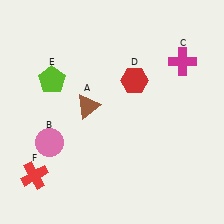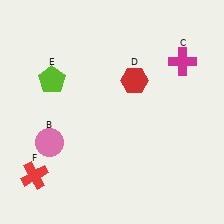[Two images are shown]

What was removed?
The brown triangle (A) was removed in Image 2.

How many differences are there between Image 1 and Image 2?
There is 1 difference between the two images.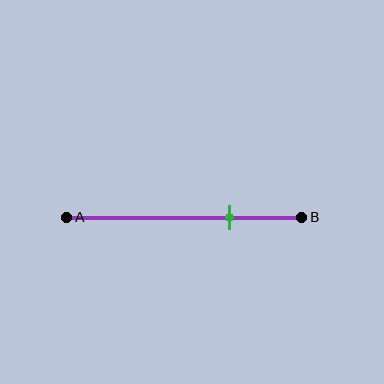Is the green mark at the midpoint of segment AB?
No, the mark is at about 70% from A, not at the 50% midpoint.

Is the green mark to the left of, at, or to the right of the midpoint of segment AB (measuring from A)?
The green mark is to the right of the midpoint of segment AB.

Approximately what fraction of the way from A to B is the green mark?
The green mark is approximately 70% of the way from A to B.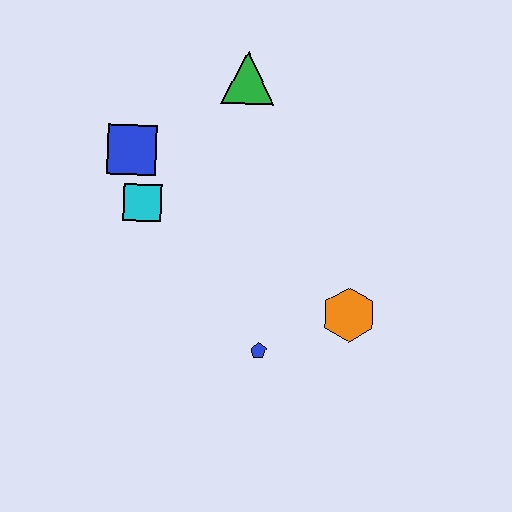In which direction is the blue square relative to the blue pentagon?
The blue square is above the blue pentagon.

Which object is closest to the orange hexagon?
The blue pentagon is closest to the orange hexagon.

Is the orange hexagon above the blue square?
No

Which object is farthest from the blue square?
The orange hexagon is farthest from the blue square.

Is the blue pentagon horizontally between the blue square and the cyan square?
No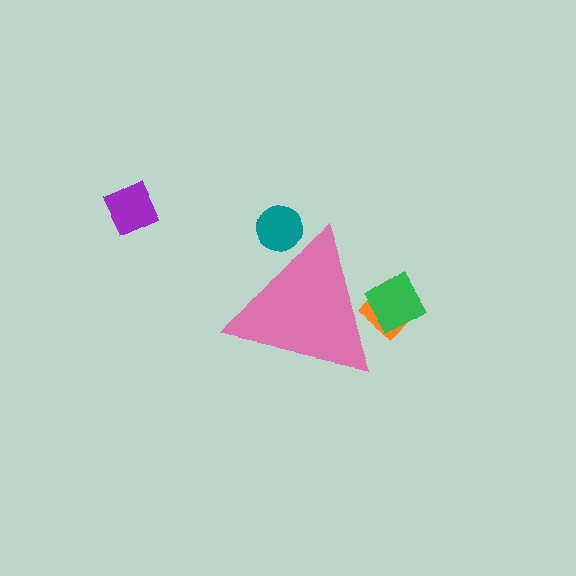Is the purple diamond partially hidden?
No, the purple diamond is fully visible.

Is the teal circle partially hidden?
Yes, the teal circle is partially hidden behind the pink triangle.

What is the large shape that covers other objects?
A pink triangle.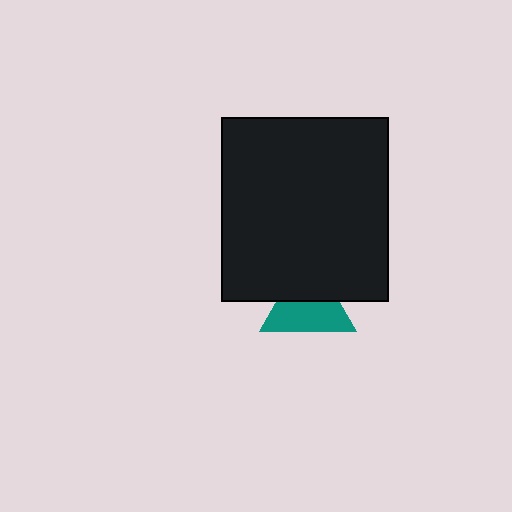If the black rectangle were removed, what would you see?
You would see the complete teal triangle.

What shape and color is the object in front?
The object in front is a black rectangle.